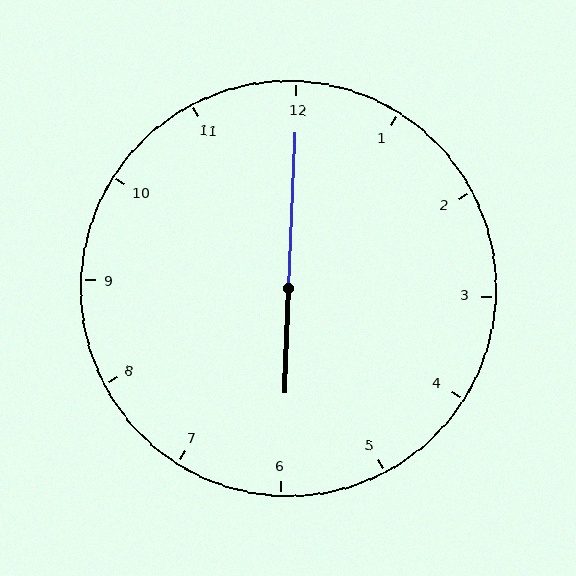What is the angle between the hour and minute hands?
Approximately 180 degrees.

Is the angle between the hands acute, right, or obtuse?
It is obtuse.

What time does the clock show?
6:00.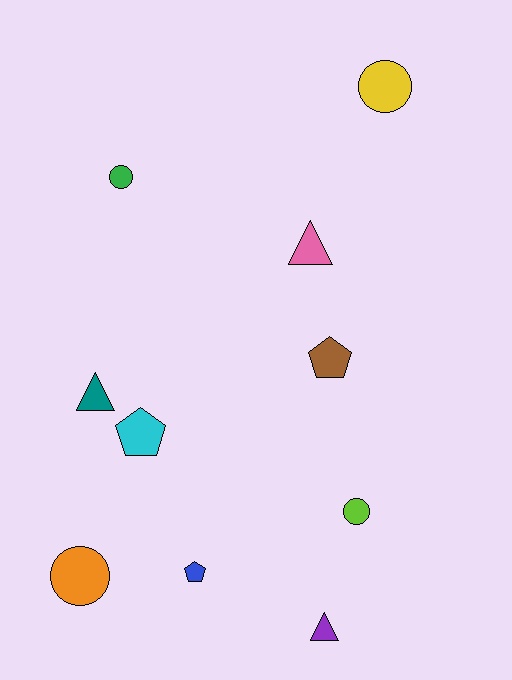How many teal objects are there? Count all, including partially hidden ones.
There is 1 teal object.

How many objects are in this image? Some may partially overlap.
There are 10 objects.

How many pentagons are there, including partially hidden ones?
There are 3 pentagons.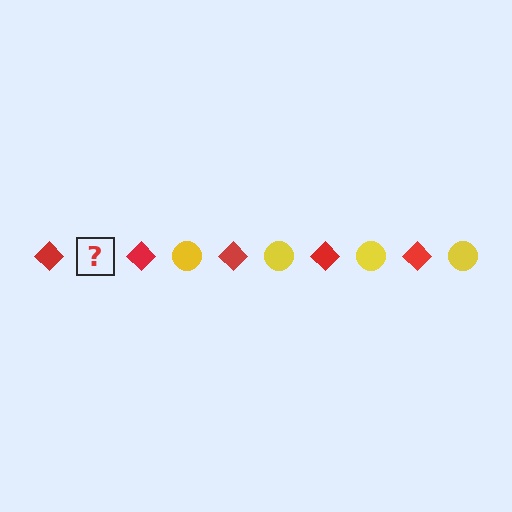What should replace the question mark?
The question mark should be replaced with a yellow circle.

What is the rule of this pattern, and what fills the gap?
The rule is that the pattern alternates between red diamond and yellow circle. The gap should be filled with a yellow circle.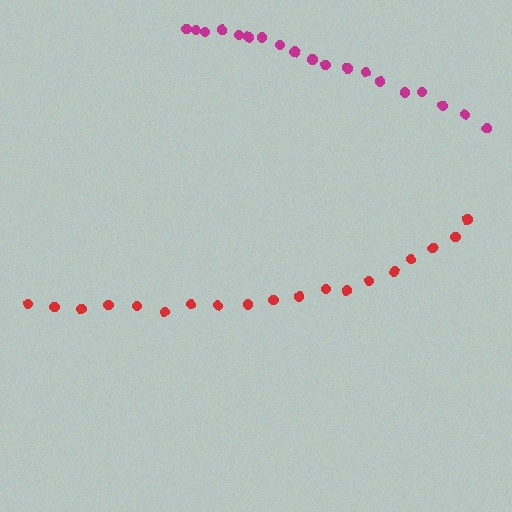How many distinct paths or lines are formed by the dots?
There are 2 distinct paths.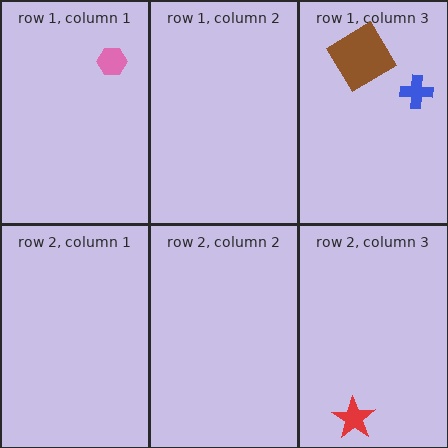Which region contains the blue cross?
The row 1, column 3 region.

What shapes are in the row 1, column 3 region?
The brown diamond, the blue cross.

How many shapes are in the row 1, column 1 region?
1.